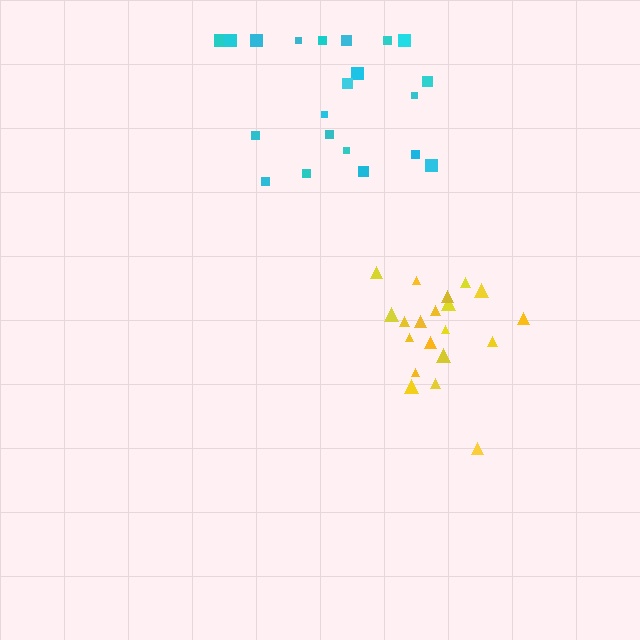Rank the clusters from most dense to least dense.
yellow, cyan.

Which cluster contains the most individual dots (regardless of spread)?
Cyan (21).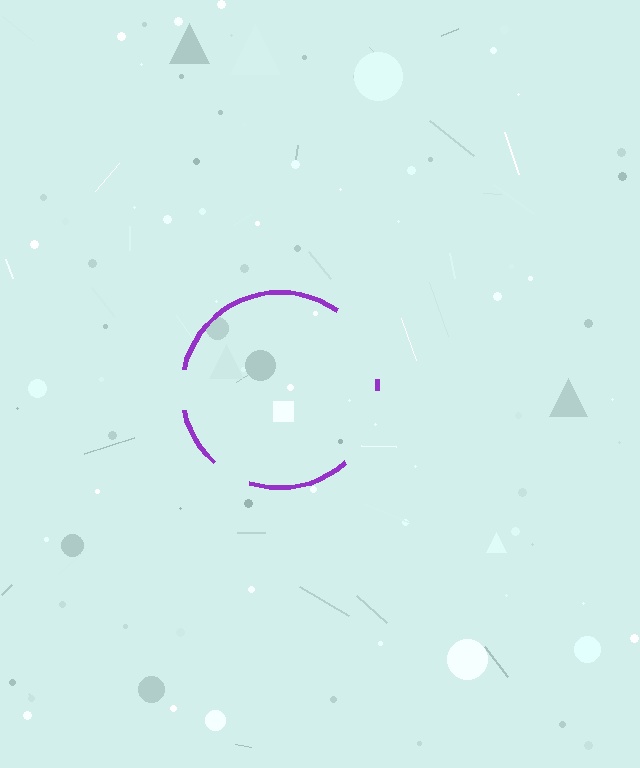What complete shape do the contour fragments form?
The contour fragments form a circle.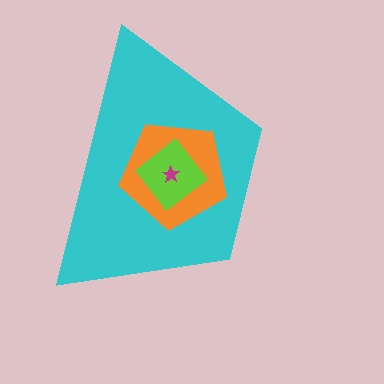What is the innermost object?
The magenta star.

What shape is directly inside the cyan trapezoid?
The orange pentagon.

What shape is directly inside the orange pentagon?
The lime diamond.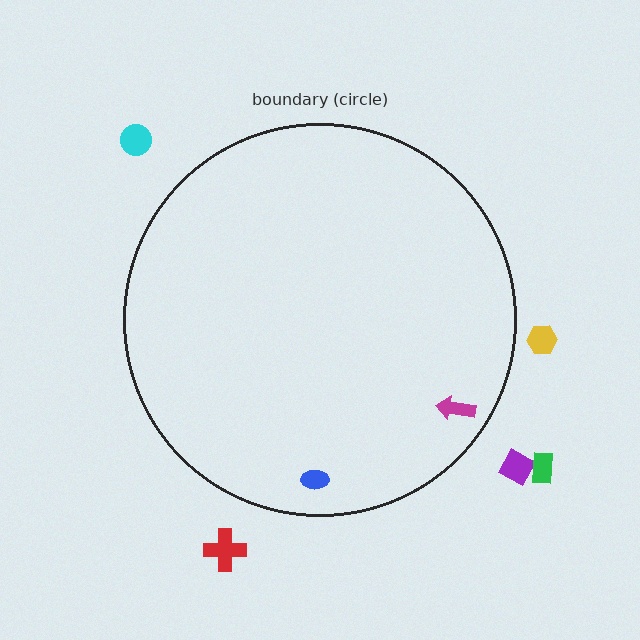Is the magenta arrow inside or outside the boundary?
Inside.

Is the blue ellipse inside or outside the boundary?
Inside.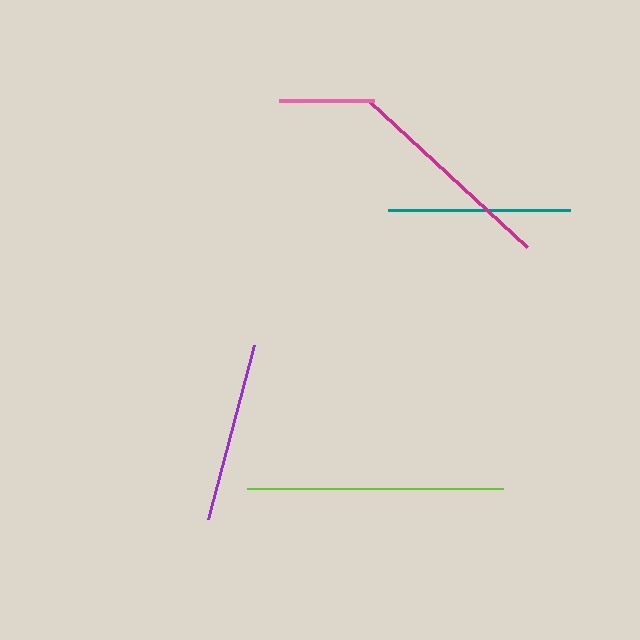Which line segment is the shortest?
The pink line is the shortest at approximately 95 pixels.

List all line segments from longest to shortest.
From longest to shortest: lime, magenta, teal, purple, pink.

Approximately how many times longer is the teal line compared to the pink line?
The teal line is approximately 1.9 times the length of the pink line.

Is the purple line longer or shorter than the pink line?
The purple line is longer than the pink line.